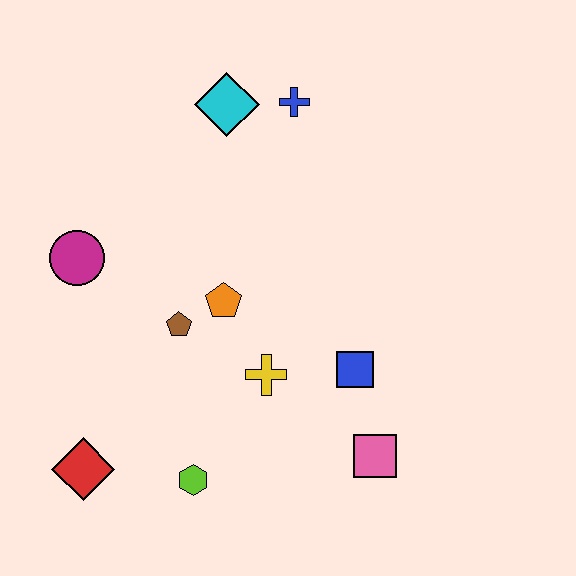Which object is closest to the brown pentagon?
The orange pentagon is closest to the brown pentagon.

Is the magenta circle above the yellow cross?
Yes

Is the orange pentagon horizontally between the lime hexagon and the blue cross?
Yes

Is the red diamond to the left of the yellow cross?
Yes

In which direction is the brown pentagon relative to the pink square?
The brown pentagon is to the left of the pink square.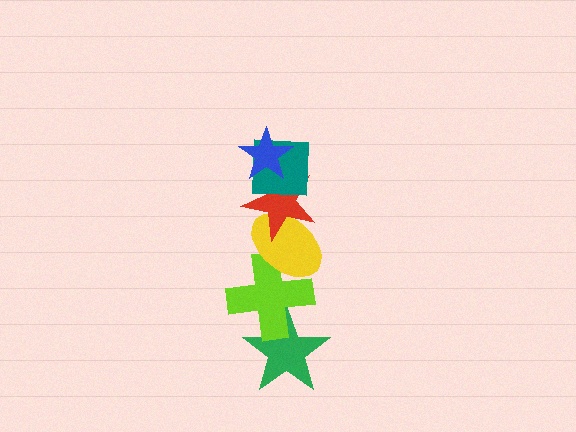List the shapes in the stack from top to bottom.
From top to bottom: the blue star, the teal square, the red star, the yellow ellipse, the lime cross, the green star.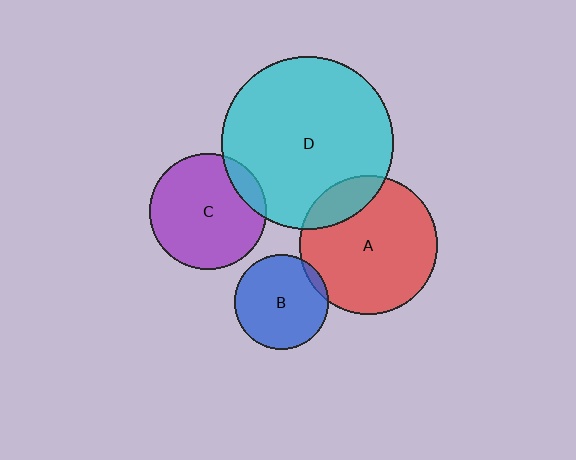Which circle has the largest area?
Circle D (cyan).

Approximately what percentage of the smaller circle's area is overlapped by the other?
Approximately 10%.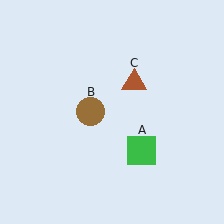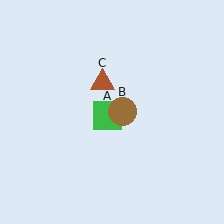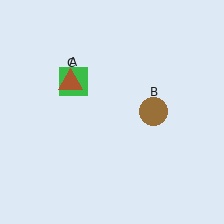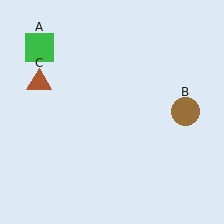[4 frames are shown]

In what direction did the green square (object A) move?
The green square (object A) moved up and to the left.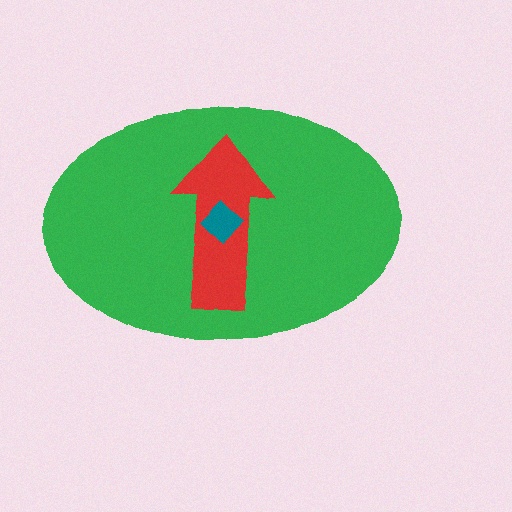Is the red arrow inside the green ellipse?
Yes.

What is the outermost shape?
The green ellipse.